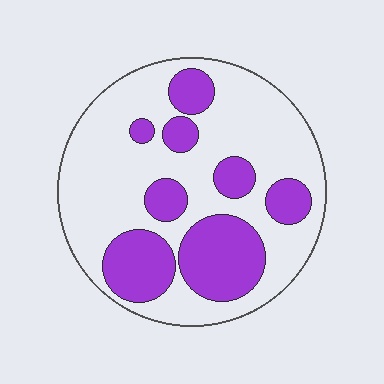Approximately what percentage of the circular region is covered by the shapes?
Approximately 30%.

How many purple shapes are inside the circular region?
8.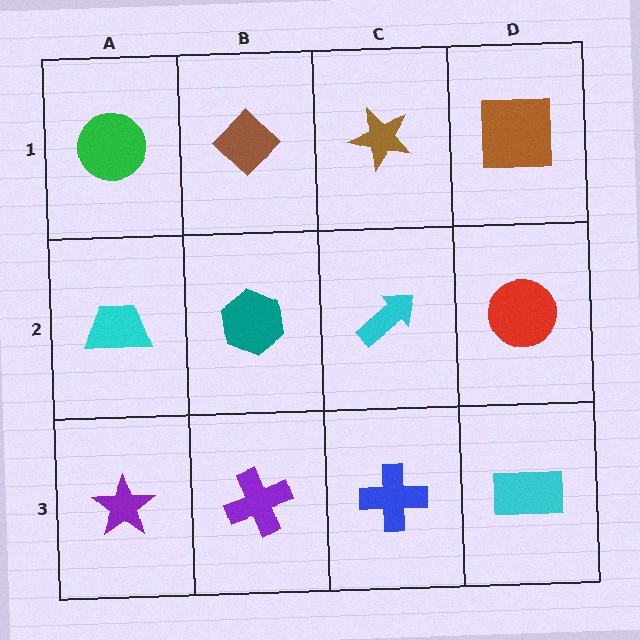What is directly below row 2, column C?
A blue cross.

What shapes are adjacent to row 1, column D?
A red circle (row 2, column D), a brown star (row 1, column C).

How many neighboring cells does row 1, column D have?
2.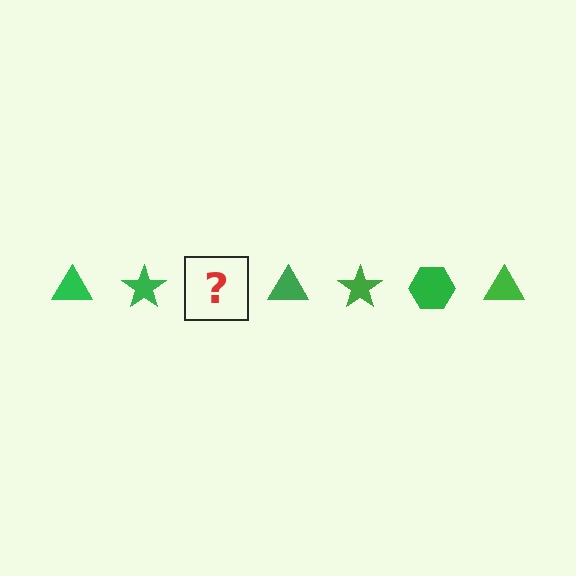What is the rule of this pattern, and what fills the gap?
The rule is that the pattern cycles through triangle, star, hexagon shapes in green. The gap should be filled with a green hexagon.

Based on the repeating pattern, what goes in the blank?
The blank should be a green hexagon.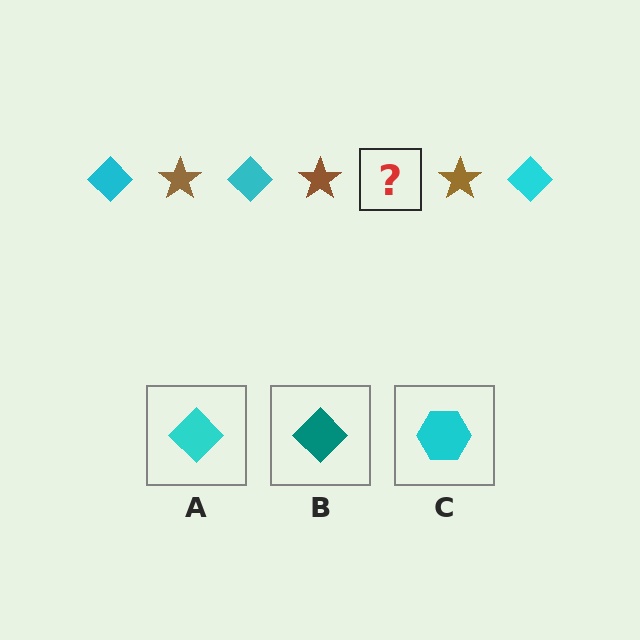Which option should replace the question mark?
Option A.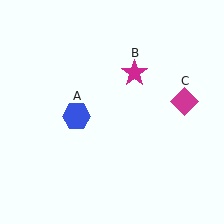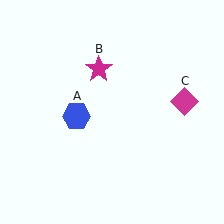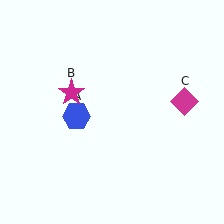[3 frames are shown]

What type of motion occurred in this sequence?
The magenta star (object B) rotated counterclockwise around the center of the scene.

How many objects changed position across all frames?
1 object changed position: magenta star (object B).